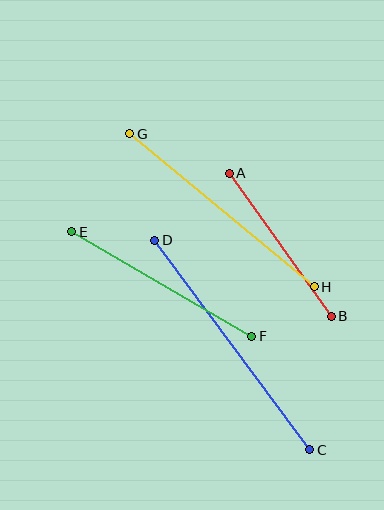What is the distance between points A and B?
The distance is approximately 176 pixels.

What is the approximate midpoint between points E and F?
The midpoint is at approximately (162, 284) pixels.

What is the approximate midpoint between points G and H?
The midpoint is at approximately (222, 210) pixels.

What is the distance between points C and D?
The distance is approximately 260 pixels.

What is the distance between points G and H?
The distance is approximately 240 pixels.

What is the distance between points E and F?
The distance is approximately 208 pixels.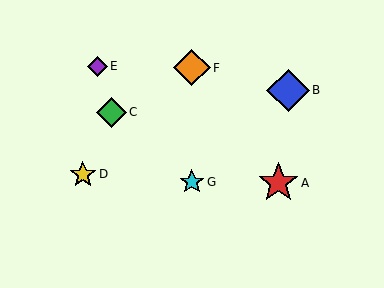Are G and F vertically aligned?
Yes, both are at x≈192.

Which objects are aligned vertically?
Objects F, G are aligned vertically.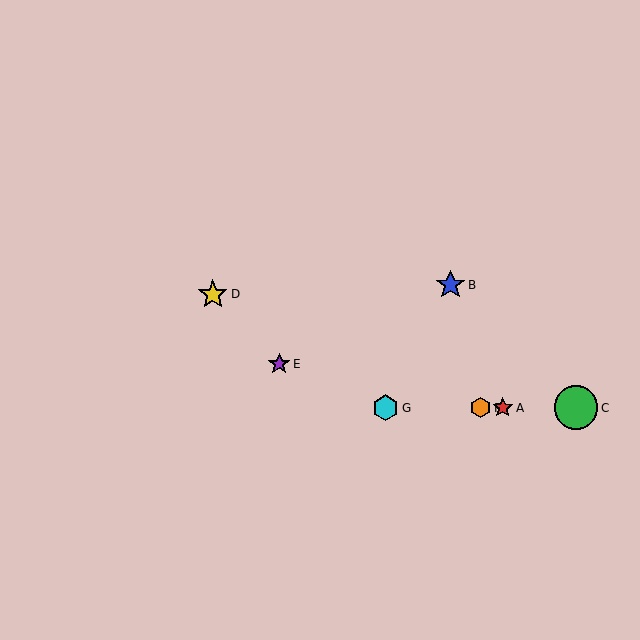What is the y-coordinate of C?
Object C is at y≈408.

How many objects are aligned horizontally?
4 objects (A, C, F, G) are aligned horizontally.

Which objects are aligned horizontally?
Objects A, C, F, G are aligned horizontally.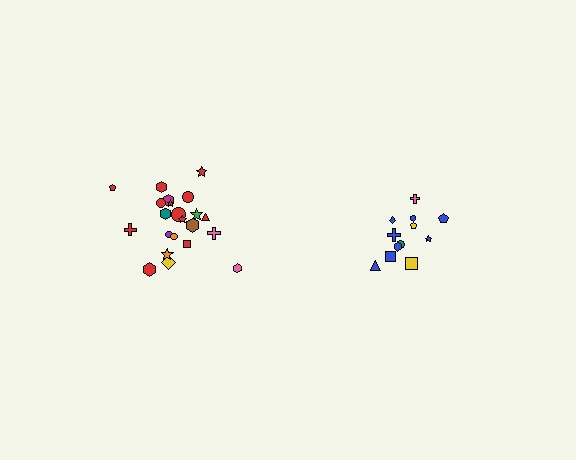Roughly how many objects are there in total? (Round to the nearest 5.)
Roughly 35 objects in total.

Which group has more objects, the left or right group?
The left group.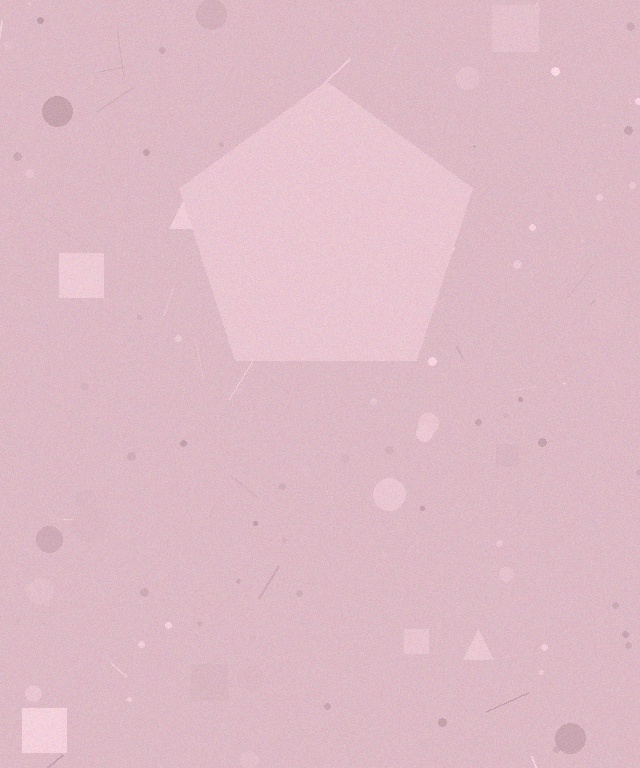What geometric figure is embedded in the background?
A pentagon is embedded in the background.